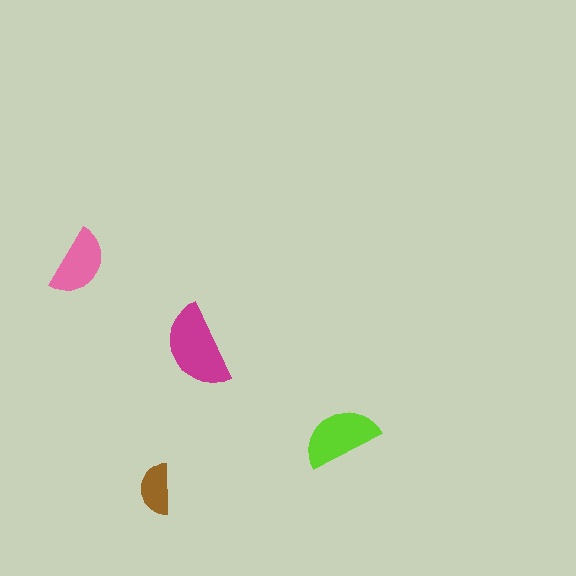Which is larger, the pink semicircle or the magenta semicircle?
The magenta one.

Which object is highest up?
The pink semicircle is topmost.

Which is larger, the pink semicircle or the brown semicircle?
The pink one.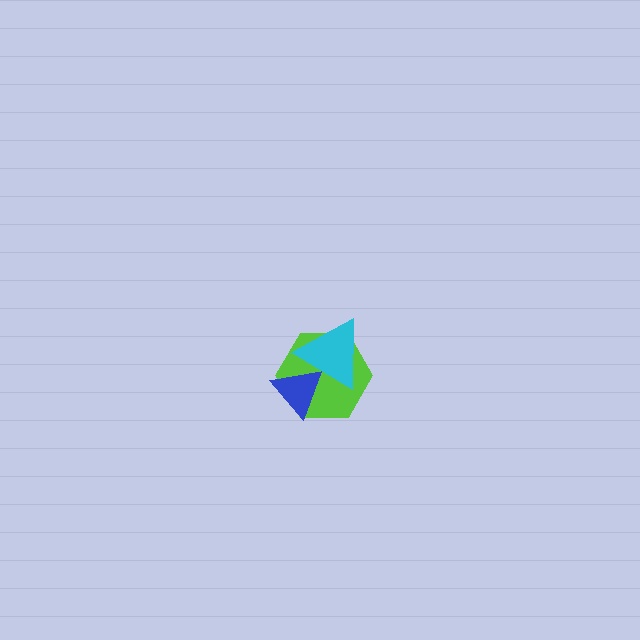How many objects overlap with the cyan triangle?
2 objects overlap with the cyan triangle.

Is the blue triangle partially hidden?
No, no other shape covers it.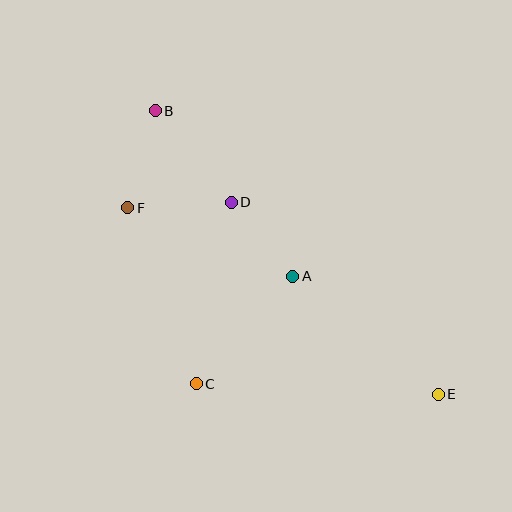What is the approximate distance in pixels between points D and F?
The distance between D and F is approximately 104 pixels.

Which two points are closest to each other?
Points A and D are closest to each other.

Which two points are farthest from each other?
Points B and E are farthest from each other.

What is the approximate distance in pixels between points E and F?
The distance between E and F is approximately 362 pixels.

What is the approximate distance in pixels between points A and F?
The distance between A and F is approximately 179 pixels.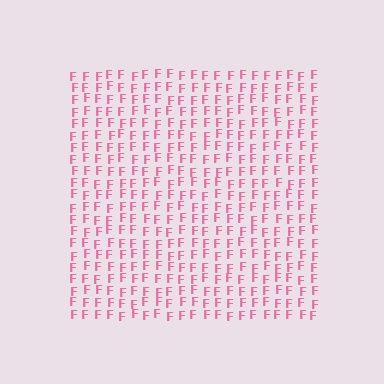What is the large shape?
The large shape is a square.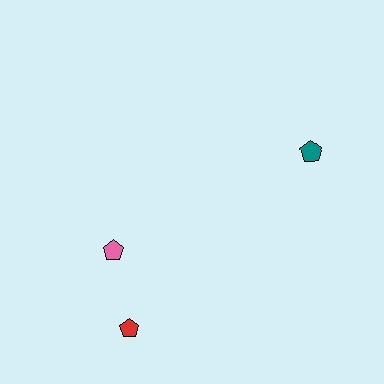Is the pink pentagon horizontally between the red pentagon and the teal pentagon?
No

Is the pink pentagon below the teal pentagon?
Yes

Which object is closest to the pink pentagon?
The red pentagon is closest to the pink pentagon.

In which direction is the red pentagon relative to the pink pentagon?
The red pentagon is below the pink pentagon.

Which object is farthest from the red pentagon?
The teal pentagon is farthest from the red pentagon.